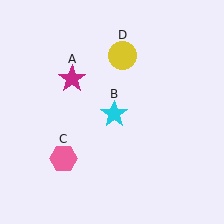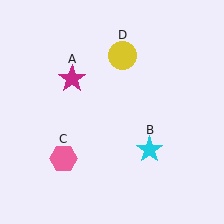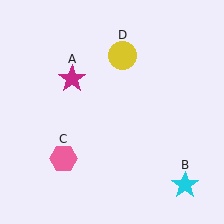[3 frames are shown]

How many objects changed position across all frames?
1 object changed position: cyan star (object B).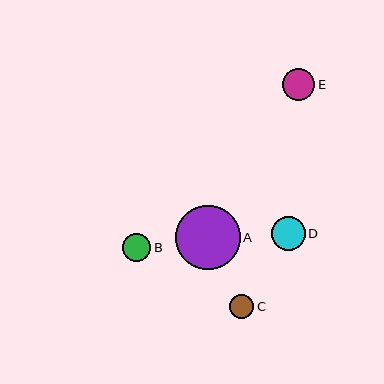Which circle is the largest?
Circle A is the largest with a size of approximately 64 pixels.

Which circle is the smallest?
Circle C is the smallest with a size of approximately 25 pixels.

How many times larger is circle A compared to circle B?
Circle A is approximately 2.3 times the size of circle B.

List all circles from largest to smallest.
From largest to smallest: A, D, E, B, C.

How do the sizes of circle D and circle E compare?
Circle D and circle E are approximately the same size.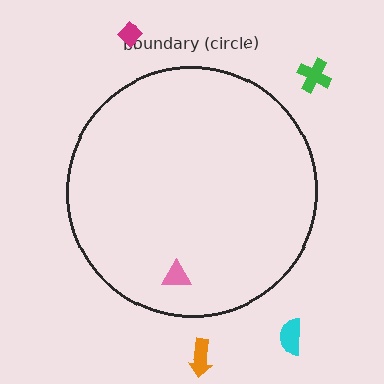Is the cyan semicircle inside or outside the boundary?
Outside.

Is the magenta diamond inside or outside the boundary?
Outside.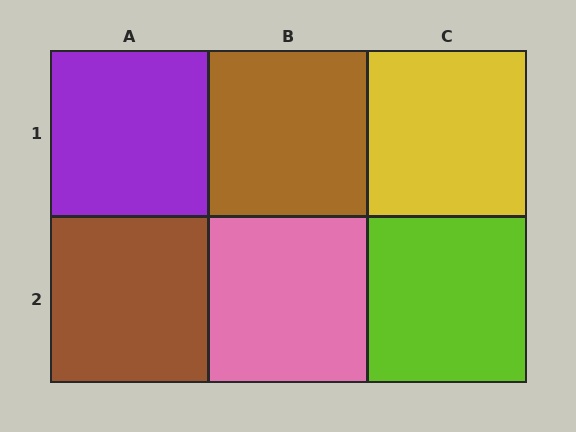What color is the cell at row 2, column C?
Lime.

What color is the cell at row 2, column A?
Brown.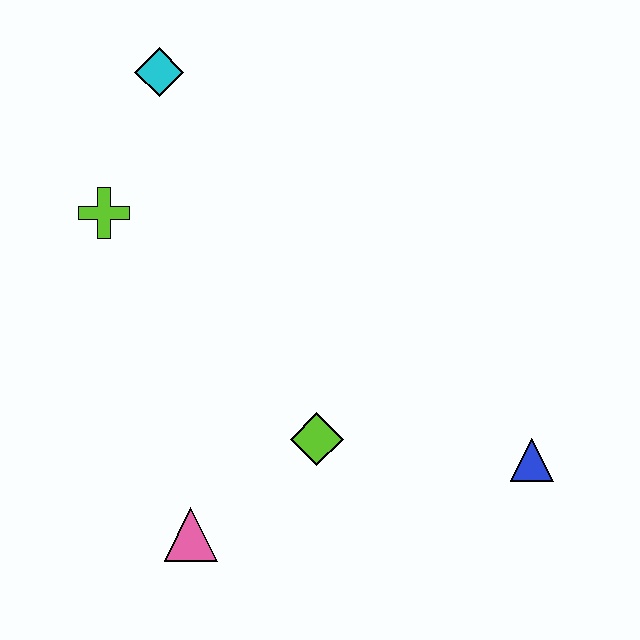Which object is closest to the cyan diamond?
The lime cross is closest to the cyan diamond.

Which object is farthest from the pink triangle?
The cyan diamond is farthest from the pink triangle.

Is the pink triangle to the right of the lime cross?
Yes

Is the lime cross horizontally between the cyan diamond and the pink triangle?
No